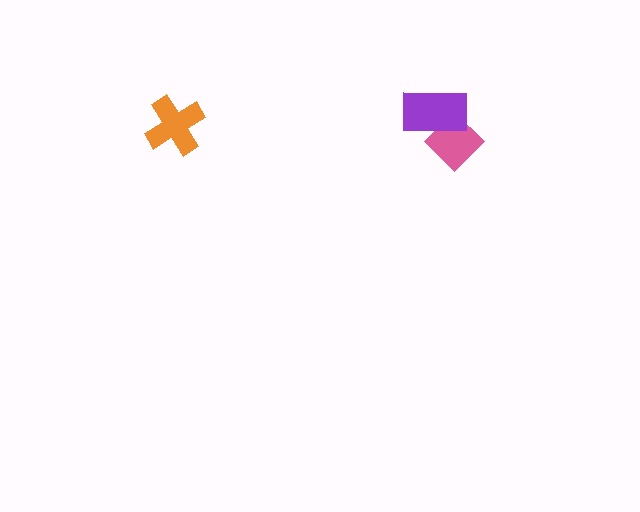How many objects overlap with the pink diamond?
1 object overlaps with the pink diamond.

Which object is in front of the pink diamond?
The purple rectangle is in front of the pink diamond.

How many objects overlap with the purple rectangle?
1 object overlaps with the purple rectangle.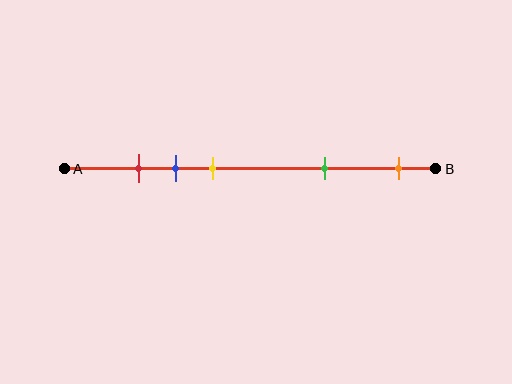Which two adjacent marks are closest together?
The red and blue marks are the closest adjacent pair.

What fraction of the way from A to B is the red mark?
The red mark is approximately 20% (0.2) of the way from A to B.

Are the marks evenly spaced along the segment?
No, the marks are not evenly spaced.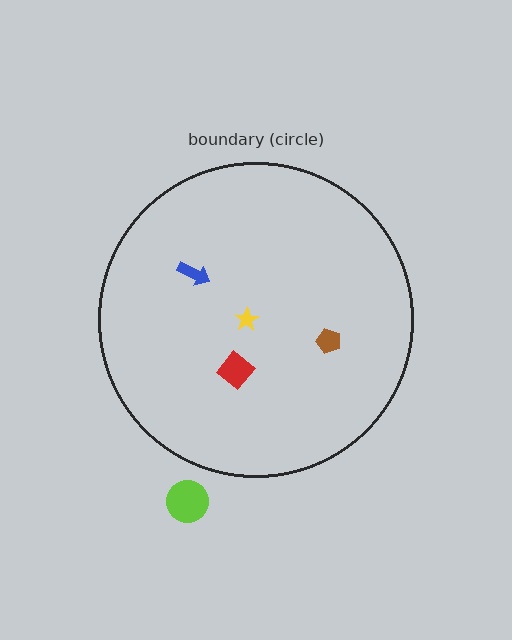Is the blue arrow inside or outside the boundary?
Inside.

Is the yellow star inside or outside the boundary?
Inside.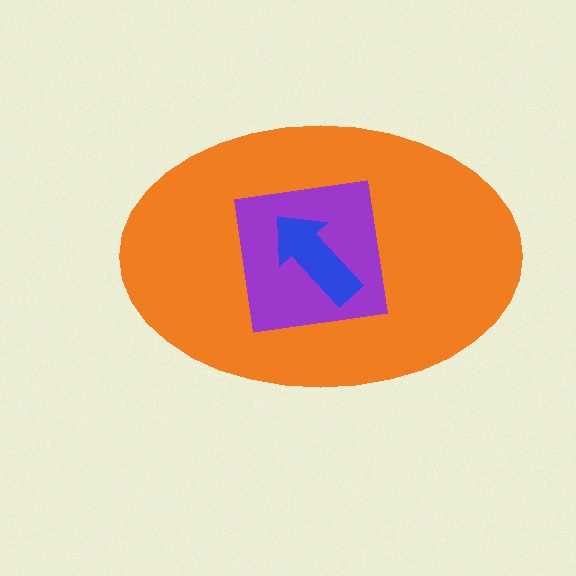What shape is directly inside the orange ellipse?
The purple square.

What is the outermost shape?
The orange ellipse.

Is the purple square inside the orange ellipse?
Yes.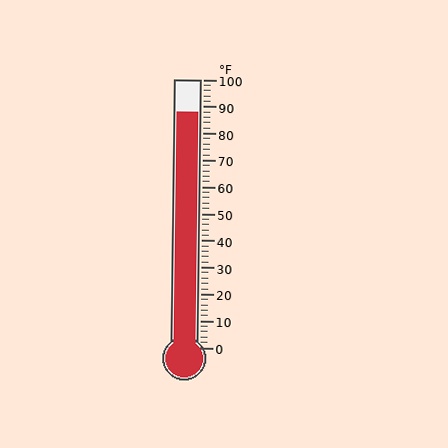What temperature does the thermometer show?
The thermometer shows approximately 88°F.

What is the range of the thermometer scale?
The thermometer scale ranges from 0°F to 100°F.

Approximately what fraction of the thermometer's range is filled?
The thermometer is filled to approximately 90% of its range.